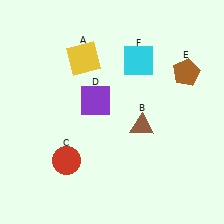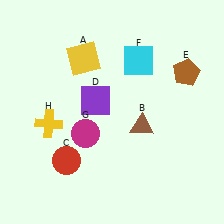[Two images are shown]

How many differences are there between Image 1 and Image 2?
There are 2 differences between the two images.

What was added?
A magenta circle (G), a yellow cross (H) were added in Image 2.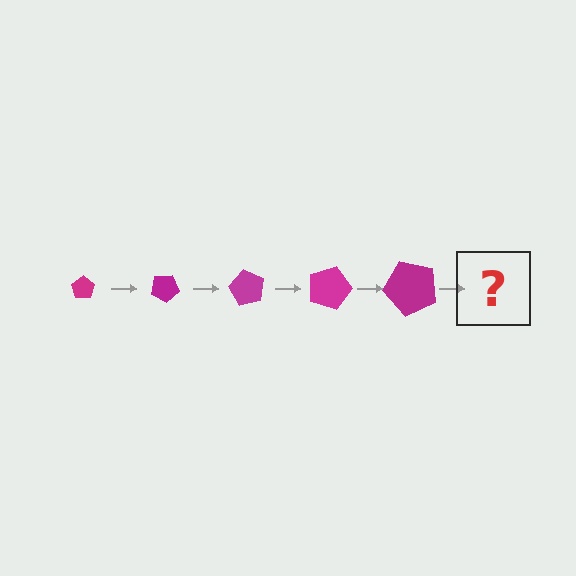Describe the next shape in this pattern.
It should be a pentagon, larger than the previous one and rotated 150 degrees from the start.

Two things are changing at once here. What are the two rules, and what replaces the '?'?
The two rules are that the pentagon grows larger each step and it rotates 30 degrees each step. The '?' should be a pentagon, larger than the previous one and rotated 150 degrees from the start.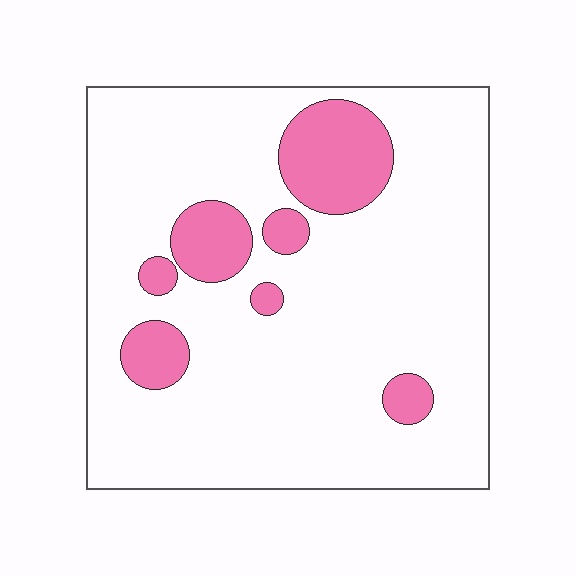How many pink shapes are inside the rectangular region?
7.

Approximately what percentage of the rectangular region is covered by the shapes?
Approximately 15%.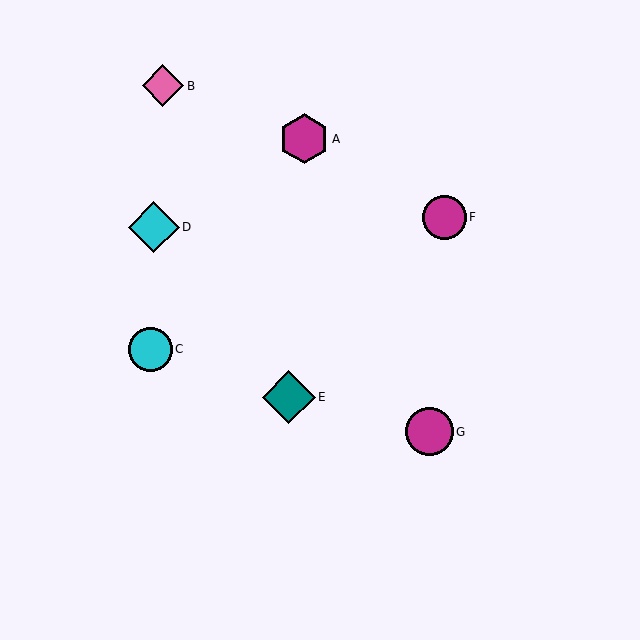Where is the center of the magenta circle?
The center of the magenta circle is at (429, 432).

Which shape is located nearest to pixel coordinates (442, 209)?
The magenta circle (labeled F) at (444, 217) is nearest to that location.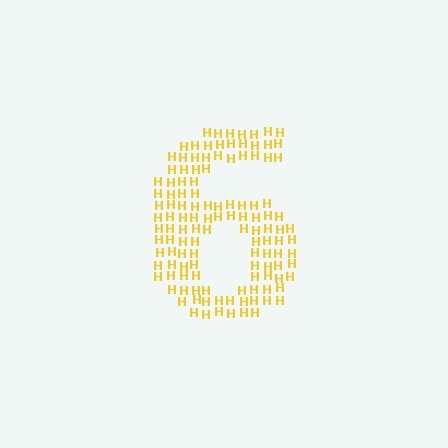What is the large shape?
The large shape is the digit 6.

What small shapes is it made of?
It is made of small letter H's.